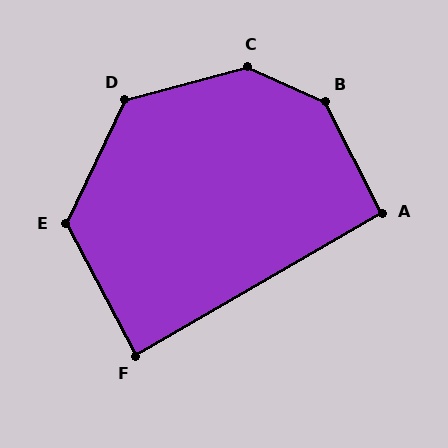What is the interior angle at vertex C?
Approximately 141 degrees (obtuse).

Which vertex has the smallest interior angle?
F, at approximately 88 degrees.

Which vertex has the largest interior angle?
B, at approximately 141 degrees.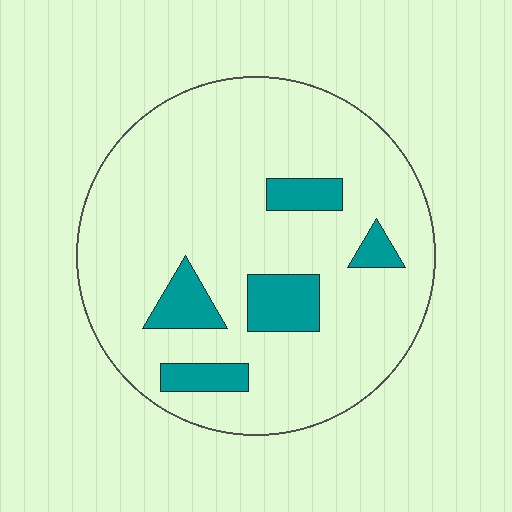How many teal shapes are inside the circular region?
5.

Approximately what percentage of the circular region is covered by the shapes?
Approximately 15%.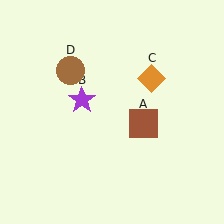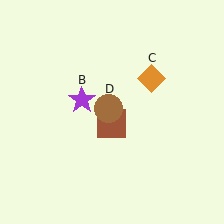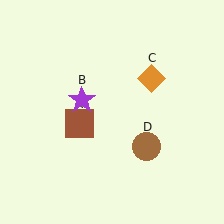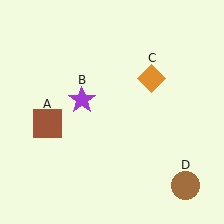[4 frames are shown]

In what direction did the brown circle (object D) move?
The brown circle (object D) moved down and to the right.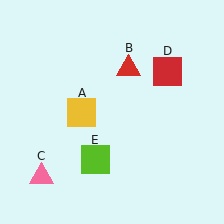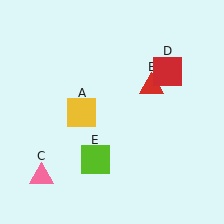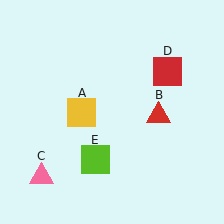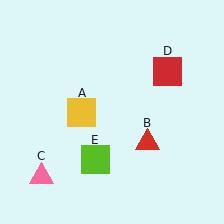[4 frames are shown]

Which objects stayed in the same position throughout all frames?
Yellow square (object A) and pink triangle (object C) and red square (object D) and lime square (object E) remained stationary.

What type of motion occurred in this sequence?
The red triangle (object B) rotated clockwise around the center of the scene.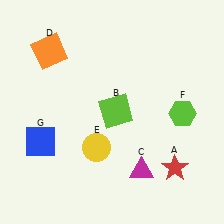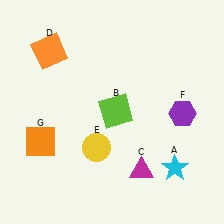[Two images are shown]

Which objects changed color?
A changed from red to cyan. F changed from lime to purple. G changed from blue to orange.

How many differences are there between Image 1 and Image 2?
There are 3 differences between the two images.